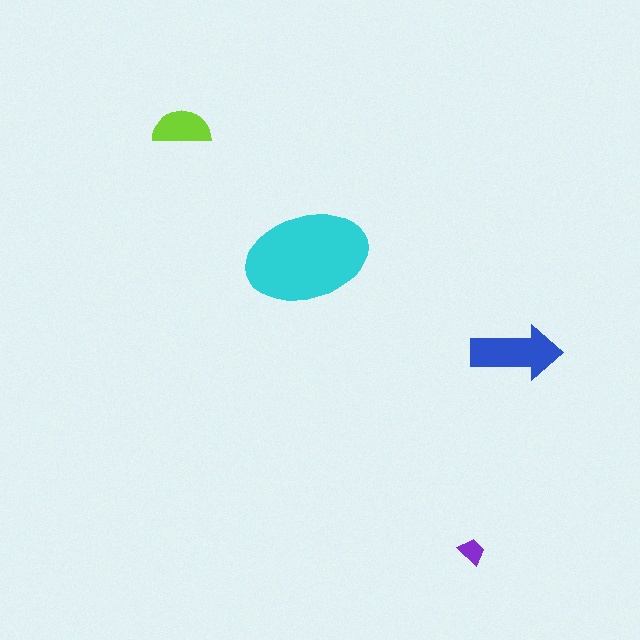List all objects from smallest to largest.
The purple trapezoid, the lime semicircle, the blue arrow, the cyan ellipse.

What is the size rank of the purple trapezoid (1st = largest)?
4th.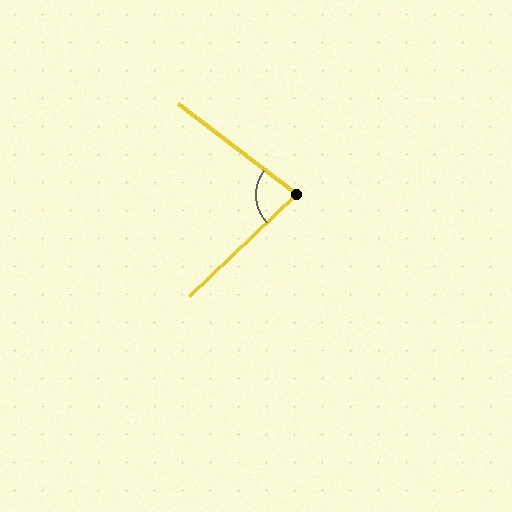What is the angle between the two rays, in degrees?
Approximately 81 degrees.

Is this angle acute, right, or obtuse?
It is acute.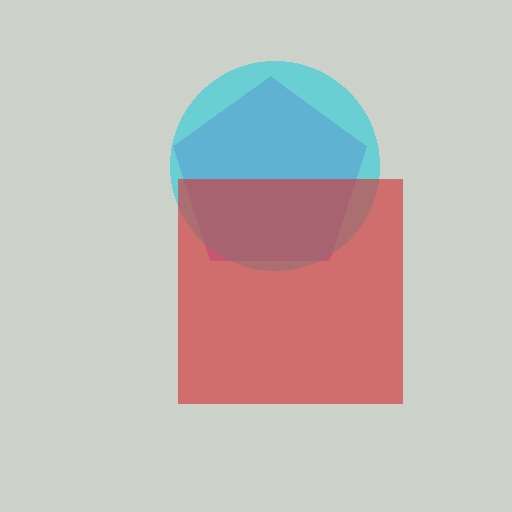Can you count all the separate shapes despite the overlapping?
Yes, there are 3 separate shapes.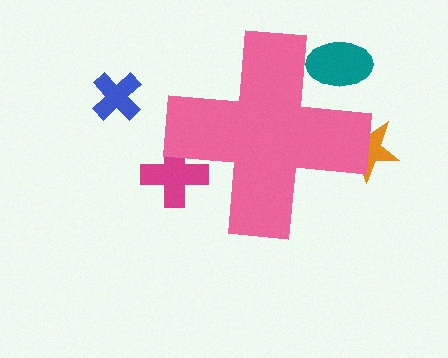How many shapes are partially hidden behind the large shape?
3 shapes are partially hidden.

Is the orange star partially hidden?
Yes, the orange star is partially hidden behind the pink cross.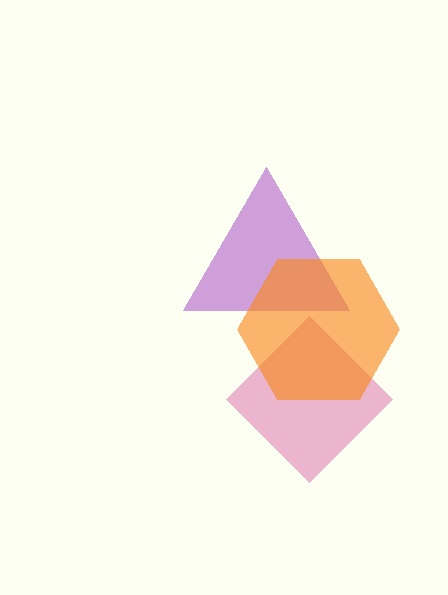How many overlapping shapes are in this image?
There are 3 overlapping shapes in the image.